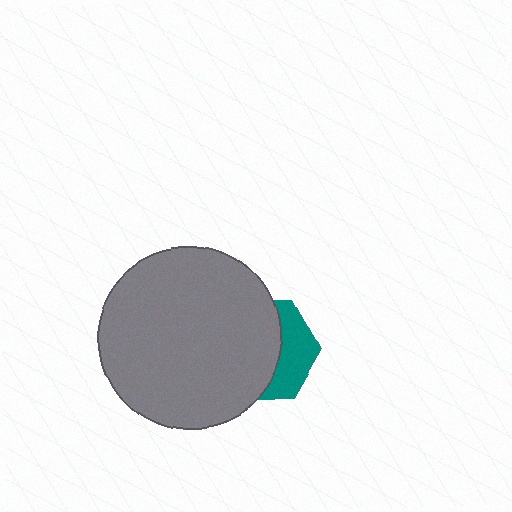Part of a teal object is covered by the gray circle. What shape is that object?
It is a hexagon.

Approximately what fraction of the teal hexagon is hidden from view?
Roughly 64% of the teal hexagon is hidden behind the gray circle.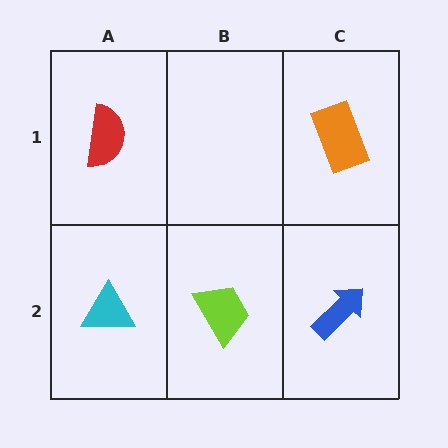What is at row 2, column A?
A cyan triangle.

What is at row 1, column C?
An orange rectangle.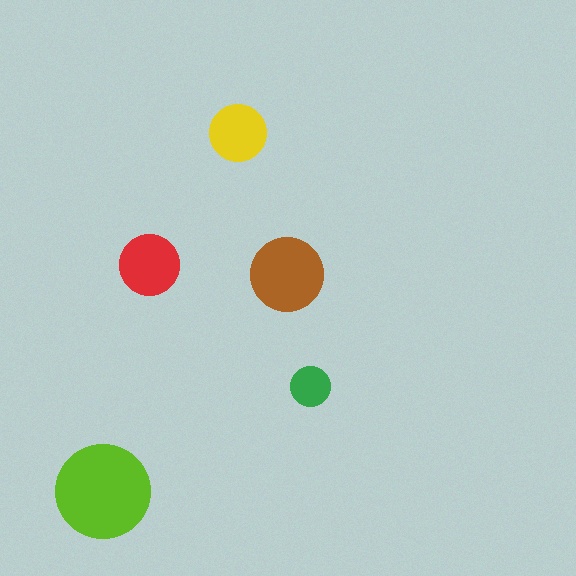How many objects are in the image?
There are 5 objects in the image.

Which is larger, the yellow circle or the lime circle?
The lime one.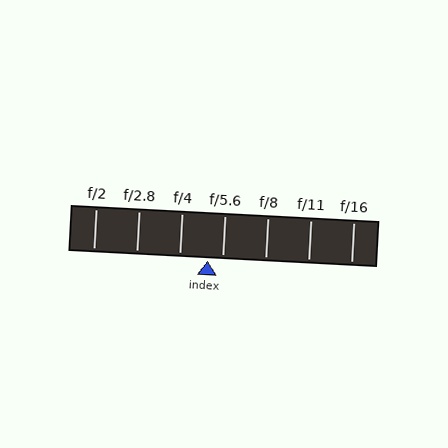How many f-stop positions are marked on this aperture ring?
There are 7 f-stop positions marked.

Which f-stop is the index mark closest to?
The index mark is closest to f/5.6.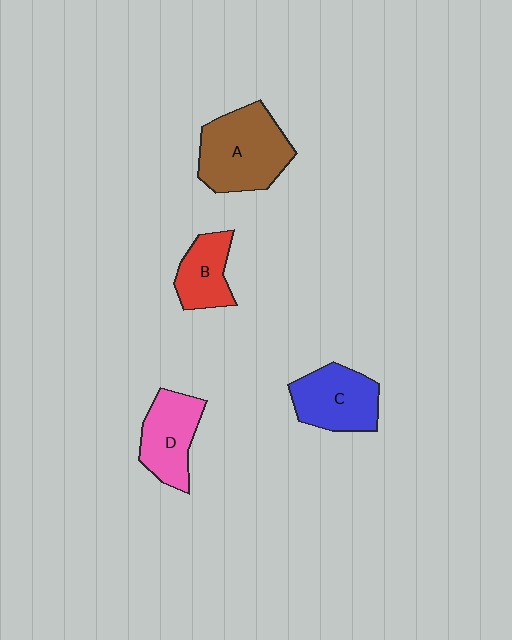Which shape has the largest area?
Shape A (brown).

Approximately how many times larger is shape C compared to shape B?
Approximately 1.4 times.